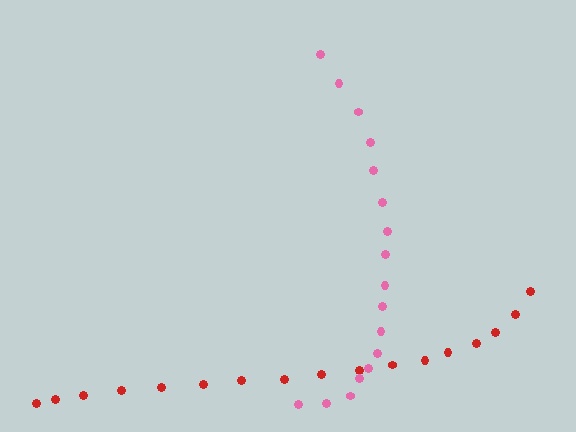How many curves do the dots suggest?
There are 2 distinct paths.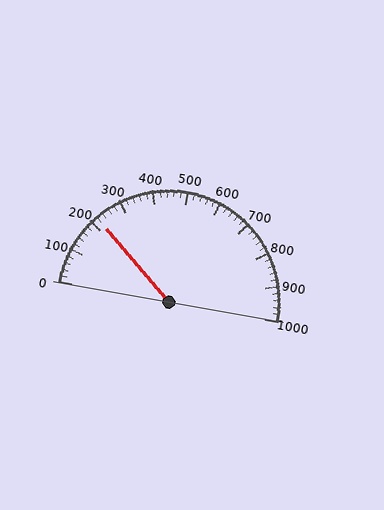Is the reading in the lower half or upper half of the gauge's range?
The reading is in the lower half of the range (0 to 1000).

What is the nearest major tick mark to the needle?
The nearest major tick mark is 200.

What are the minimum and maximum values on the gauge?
The gauge ranges from 0 to 1000.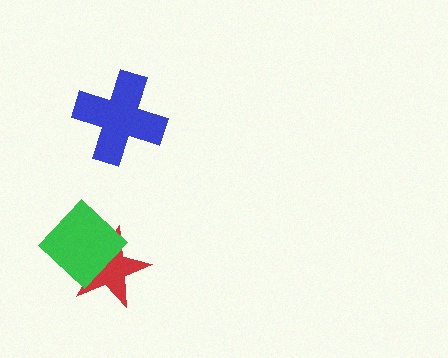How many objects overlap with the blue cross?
0 objects overlap with the blue cross.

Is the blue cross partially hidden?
No, no other shape covers it.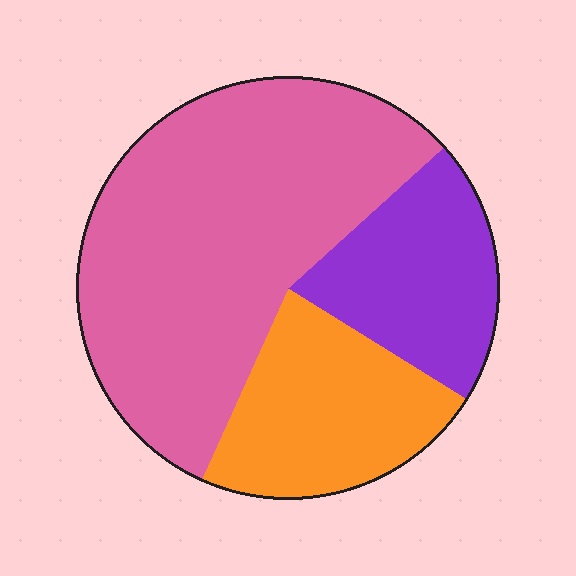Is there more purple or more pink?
Pink.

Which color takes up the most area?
Pink, at roughly 55%.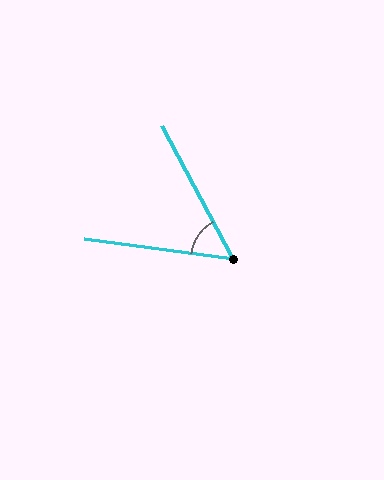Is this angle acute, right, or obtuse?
It is acute.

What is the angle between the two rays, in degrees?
Approximately 54 degrees.